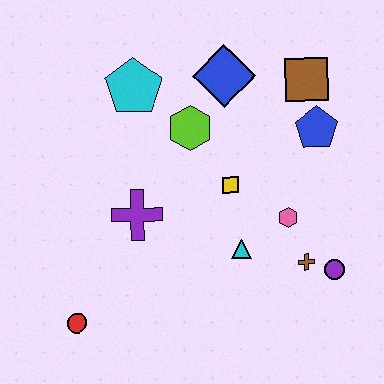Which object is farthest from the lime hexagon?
The red circle is farthest from the lime hexagon.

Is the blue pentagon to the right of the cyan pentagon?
Yes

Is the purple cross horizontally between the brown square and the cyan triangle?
No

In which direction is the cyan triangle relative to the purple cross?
The cyan triangle is to the right of the purple cross.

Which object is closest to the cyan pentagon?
The lime hexagon is closest to the cyan pentagon.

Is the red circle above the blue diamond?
No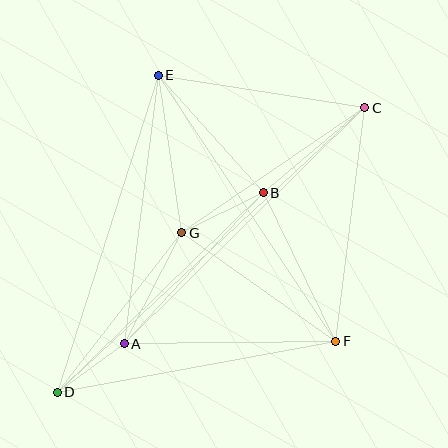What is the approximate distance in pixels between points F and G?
The distance between F and G is approximately 189 pixels.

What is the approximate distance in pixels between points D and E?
The distance between D and E is approximately 333 pixels.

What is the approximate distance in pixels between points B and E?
The distance between B and E is approximately 158 pixels.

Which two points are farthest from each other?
Points C and D are farthest from each other.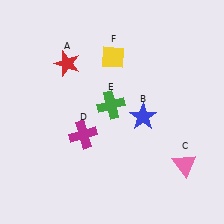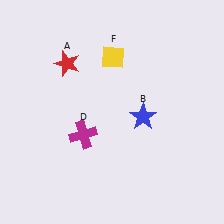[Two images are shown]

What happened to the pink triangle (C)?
The pink triangle (C) was removed in Image 2. It was in the bottom-right area of Image 1.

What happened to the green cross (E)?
The green cross (E) was removed in Image 2. It was in the top-left area of Image 1.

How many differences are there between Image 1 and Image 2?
There are 2 differences between the two images.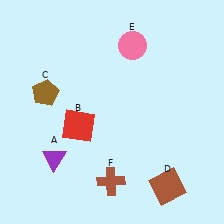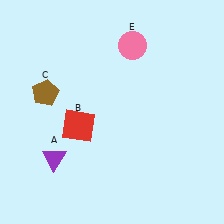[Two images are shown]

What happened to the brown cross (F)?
The brown cross (F) was removed in Image 2. It was in the bottom-left area of Image 1.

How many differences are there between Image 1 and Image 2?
There are 2 differences between the two images.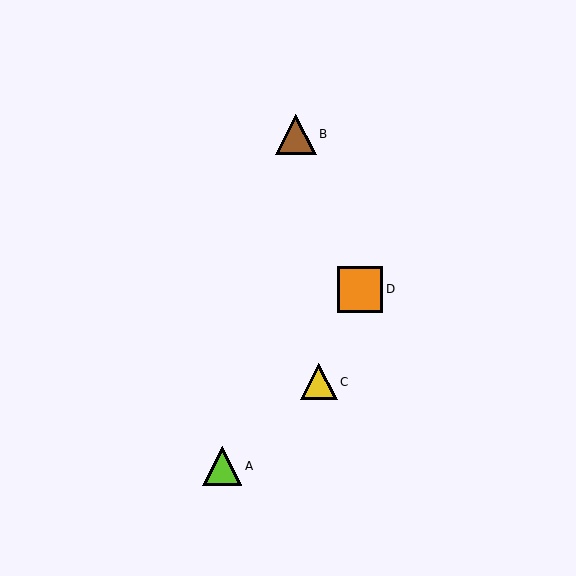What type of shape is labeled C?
Shape C is a yellow triangle.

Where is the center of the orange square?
The center of the orange square is at (360, 289).